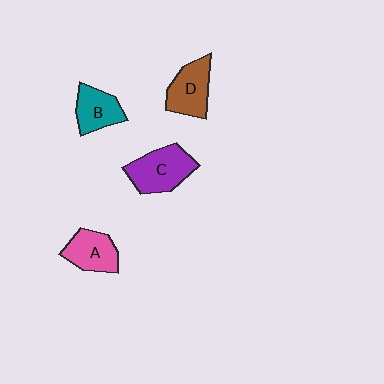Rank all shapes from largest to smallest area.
From largest to smallest: C (purple), D (brown), A (pink), B (teal).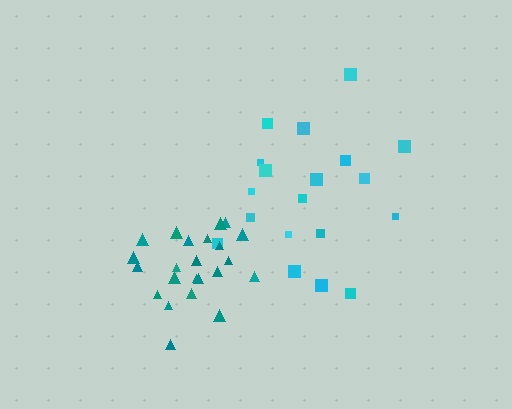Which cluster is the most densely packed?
Teal.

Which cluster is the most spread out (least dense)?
Cyan.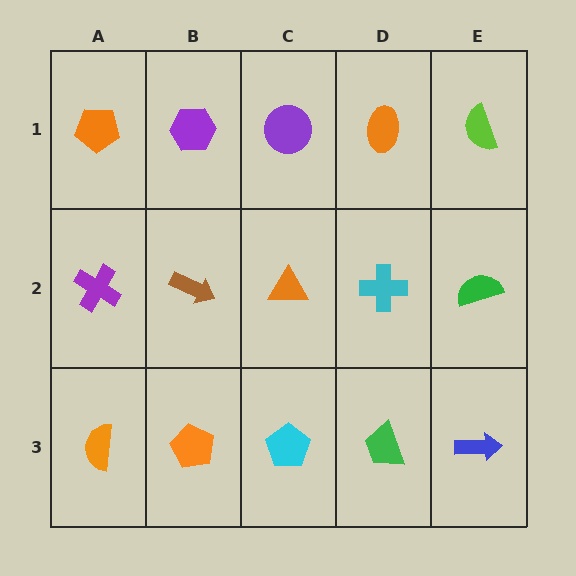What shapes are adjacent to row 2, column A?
An orange pentagon (row 1, column A), an orange semicircle (row 3, column A), a brown arrow (row 2, column B).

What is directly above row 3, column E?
A green semicircle.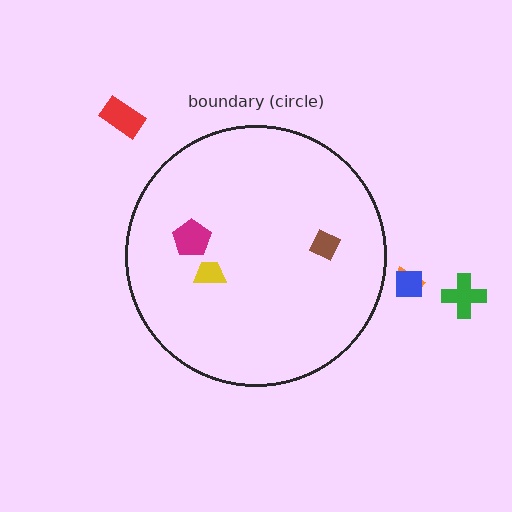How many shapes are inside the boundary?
3 inside, 4 outside.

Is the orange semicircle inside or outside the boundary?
Outside.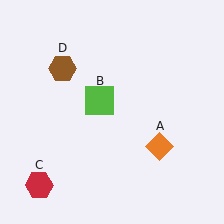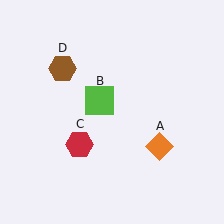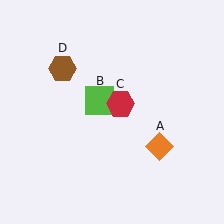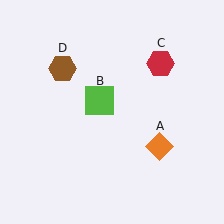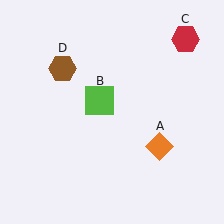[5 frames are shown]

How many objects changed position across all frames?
1 object changed position: red hexagon (object C).